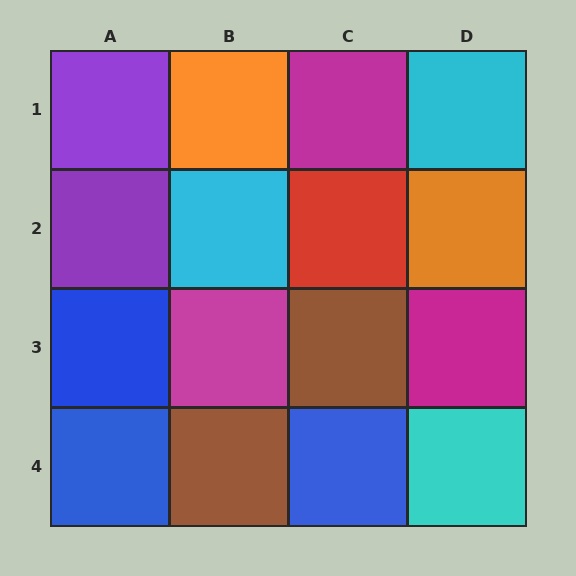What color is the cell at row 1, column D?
Cyan.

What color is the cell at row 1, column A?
Purple.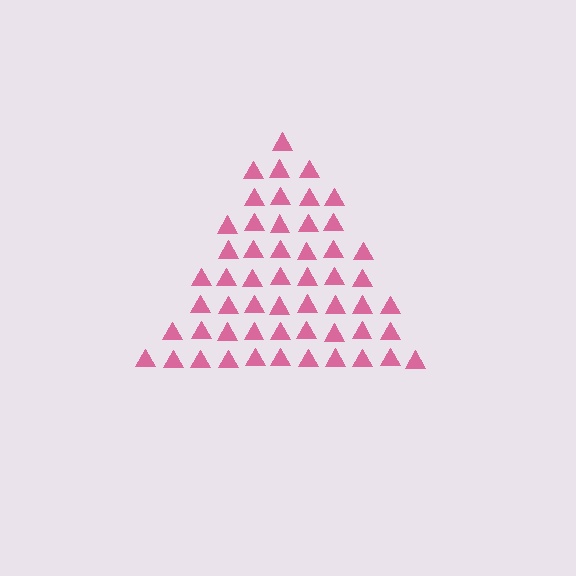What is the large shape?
The large shape is a triangle.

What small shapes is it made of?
It is made of small triangles.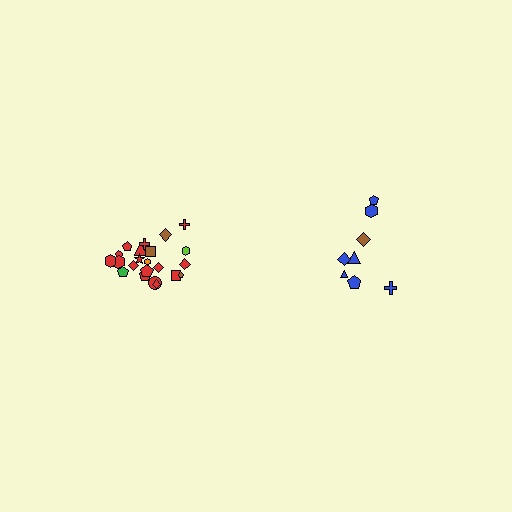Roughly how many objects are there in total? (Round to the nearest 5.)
Roughly 30 objects in total.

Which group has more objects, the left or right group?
The left group.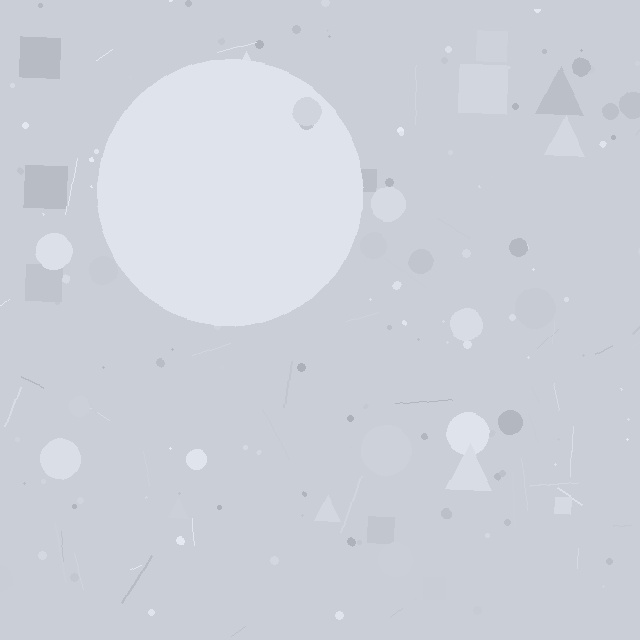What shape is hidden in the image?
A circle is hidden in the image.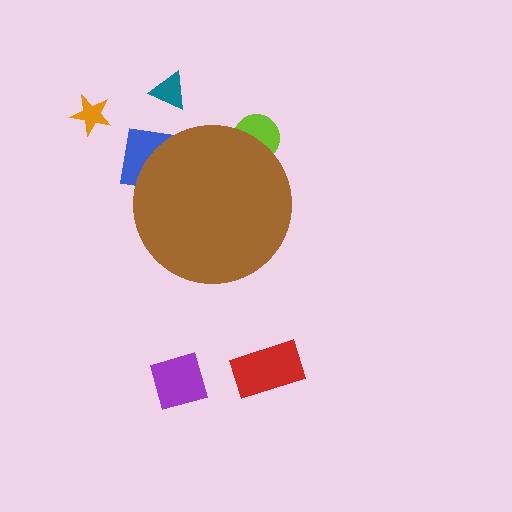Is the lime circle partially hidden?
Yes, the lime circle is partially hidden behind the brown circle.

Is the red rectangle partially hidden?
No, the red rectangle is fully visible.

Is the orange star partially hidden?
No, the orange star is fully visible.